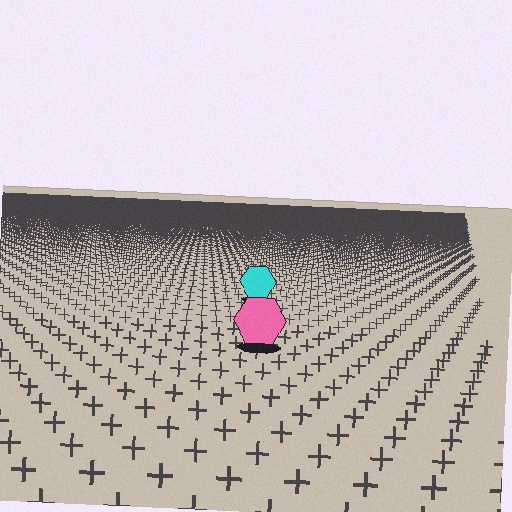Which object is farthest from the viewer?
The cyan hexagon is farthest from the viewer. It appears smaller and the ground texture around it is denser.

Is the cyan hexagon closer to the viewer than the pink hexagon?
No. The pink hexagon is closer — you can tell from the texture gradient: the ground texture is coarser near it.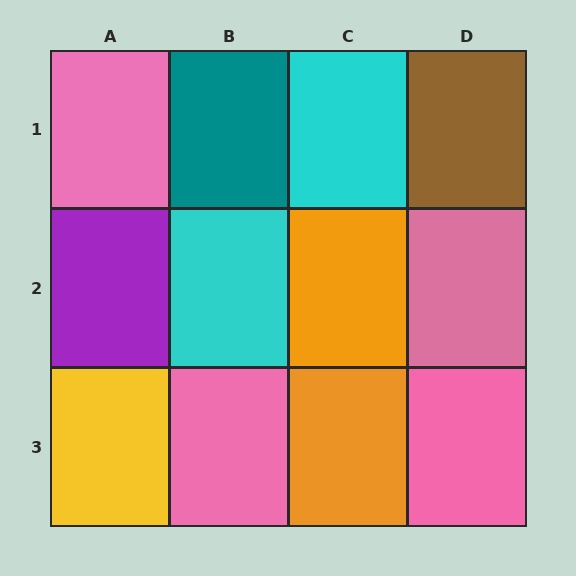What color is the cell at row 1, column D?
Brown.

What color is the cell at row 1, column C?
Cyan.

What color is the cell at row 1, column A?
Pink.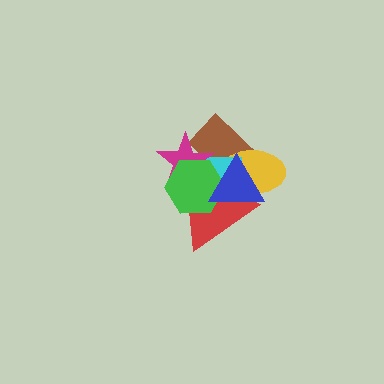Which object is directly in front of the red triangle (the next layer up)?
The cyan rectangle is directly in front of the red triangle.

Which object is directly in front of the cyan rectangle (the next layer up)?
The magenta star is directly in front of the cyan rectangle.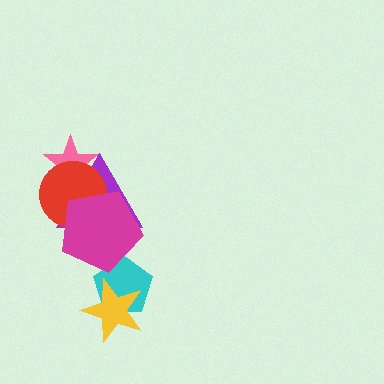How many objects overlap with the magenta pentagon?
3 objects overlap with the magenta pentagon.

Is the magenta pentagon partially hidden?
No, no other shape covers it.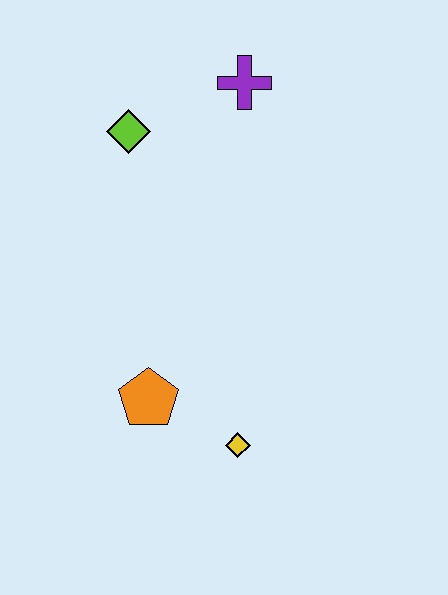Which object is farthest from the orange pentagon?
The purple cross is farthest from the orange pentagon.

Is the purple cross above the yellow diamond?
Yes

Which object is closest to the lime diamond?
The purple cross is closest to the lime diamond.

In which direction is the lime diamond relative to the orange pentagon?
The lime diamond is above the orange pentagon.